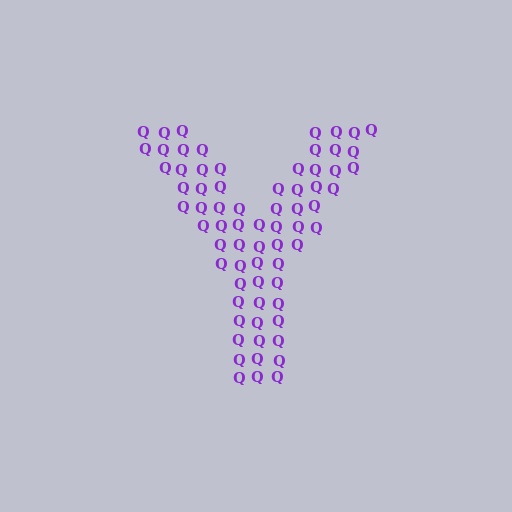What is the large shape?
The large shape is the letter Y.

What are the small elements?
The small elements are letter Q's.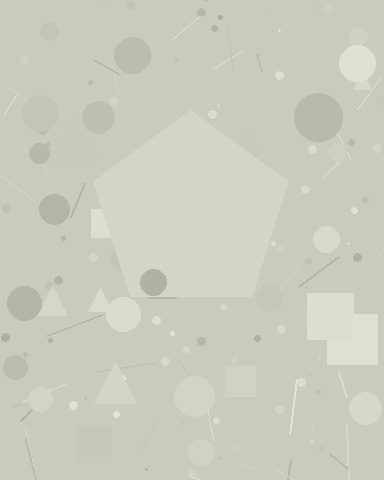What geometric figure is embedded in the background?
A pentagon is embedded in the background.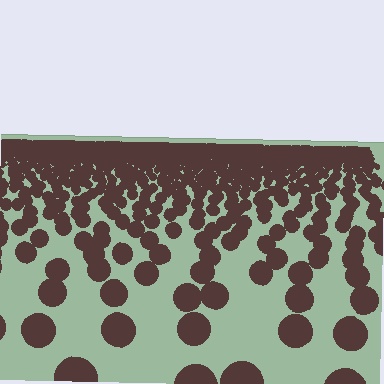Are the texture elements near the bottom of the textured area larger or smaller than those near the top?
Larger. Near the bottom, elements are closer to the viewer and appear at a bigger on-screen size.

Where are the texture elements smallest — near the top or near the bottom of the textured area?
Near the top.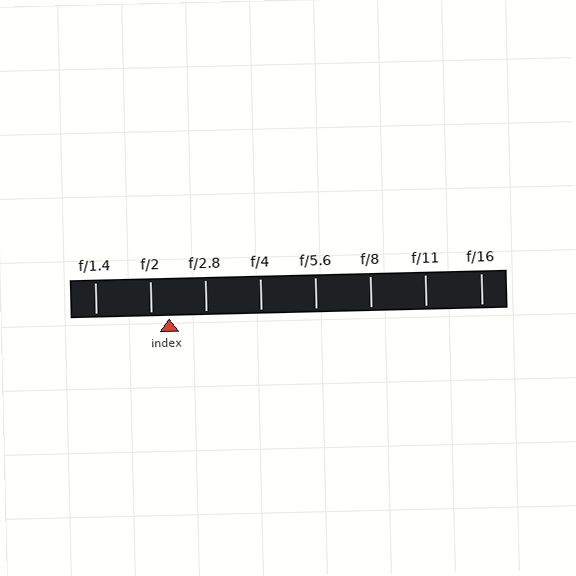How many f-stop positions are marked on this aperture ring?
There are 8 f-stop positions marked.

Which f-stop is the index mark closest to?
The index mark is closest to f/2.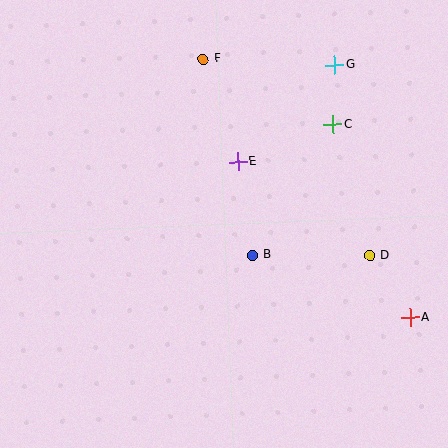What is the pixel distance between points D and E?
The distance between D and E is 162 pixels.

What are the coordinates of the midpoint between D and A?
The midpoint between D and A is at (390, 287).